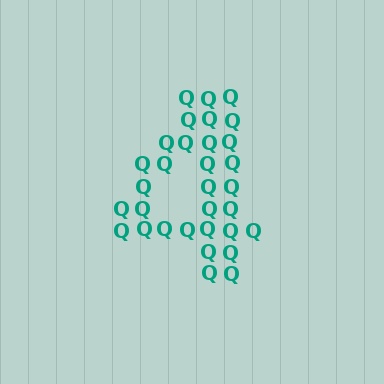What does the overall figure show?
The overall figure shows the digit 4.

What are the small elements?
The small elements are letter Q's.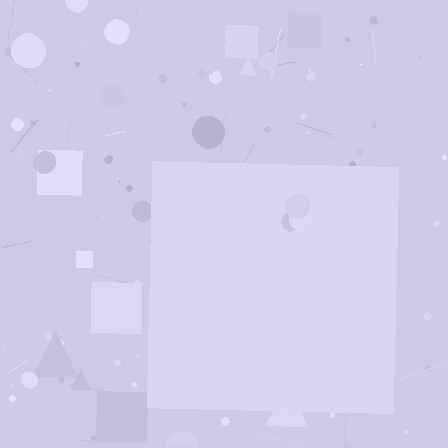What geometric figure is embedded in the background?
A square is embedded in the background.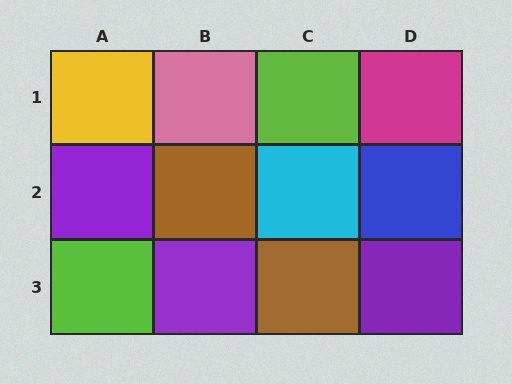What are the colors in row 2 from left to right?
Purple, brown, cyan, blue.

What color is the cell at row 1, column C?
Lime.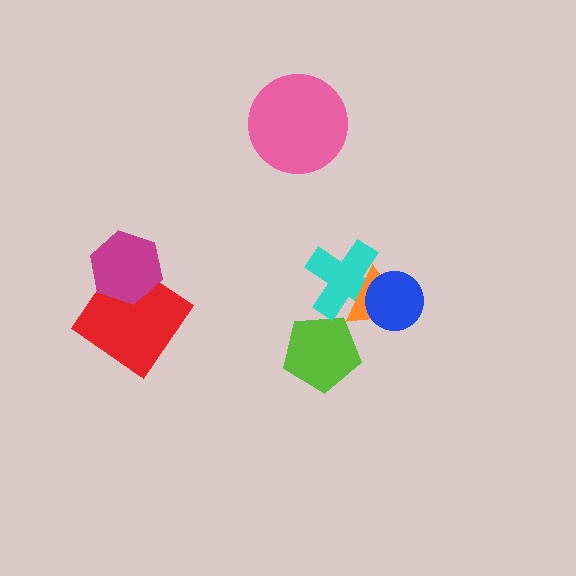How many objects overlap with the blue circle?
2 objects overlap with the blue circle.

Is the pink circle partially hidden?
No, no other shape covers it.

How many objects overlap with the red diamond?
1 object overlaps with the red diamond.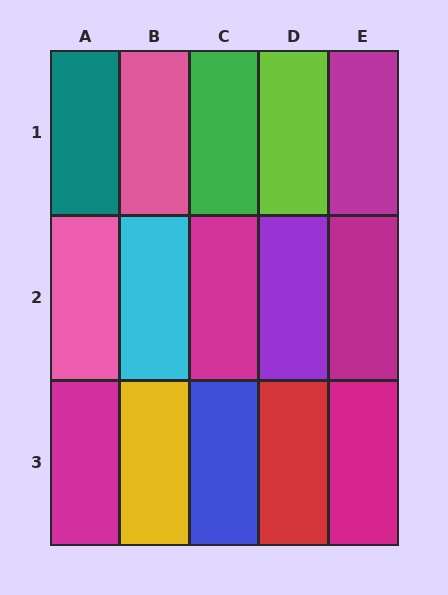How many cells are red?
1 cell is red.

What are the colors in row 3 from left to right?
Magenta, yellow, blue, red, magenta.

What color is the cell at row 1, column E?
Magenta.